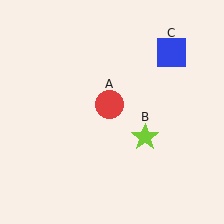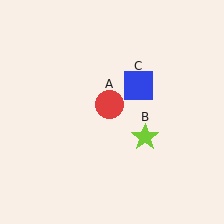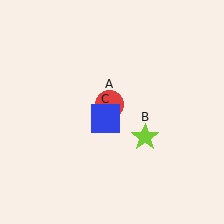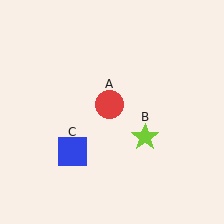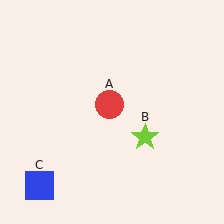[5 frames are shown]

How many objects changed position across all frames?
1 object changed position: blue square (object C).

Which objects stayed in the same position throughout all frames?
Red circle (object A) and lime star (object B) remained stationary.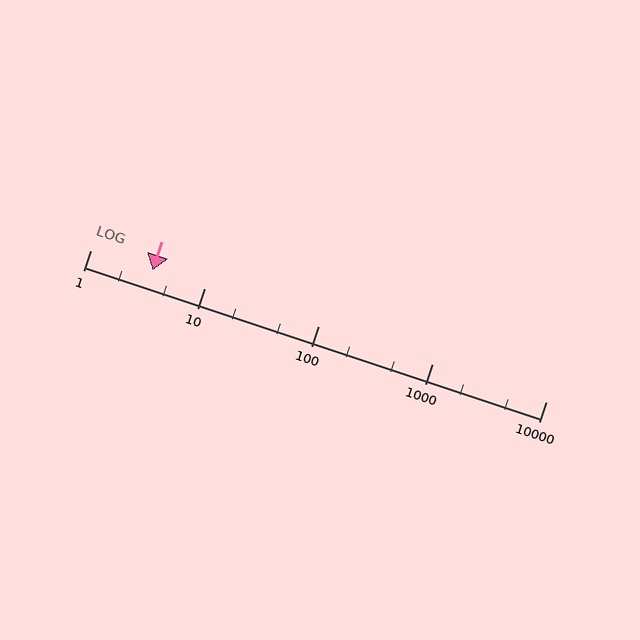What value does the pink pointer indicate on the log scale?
The pointer indicates approximately 3.5.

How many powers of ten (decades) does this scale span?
The scale spans 4 decades, from 1 to 10000.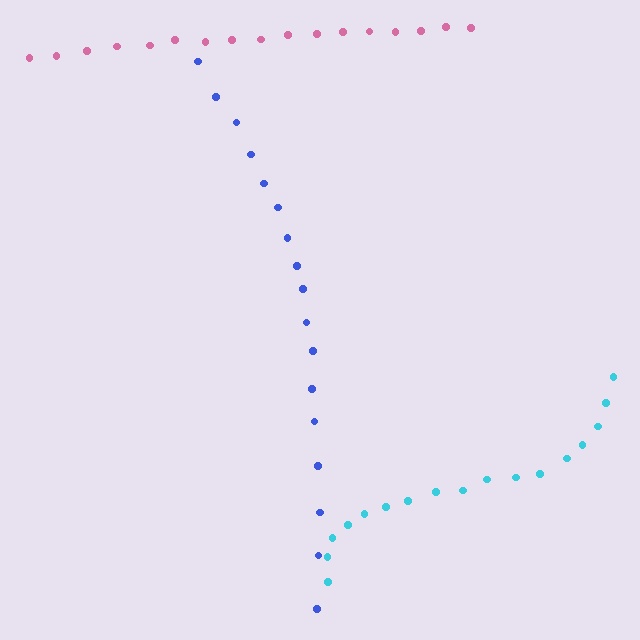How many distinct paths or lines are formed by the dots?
There are 3 distinct paths.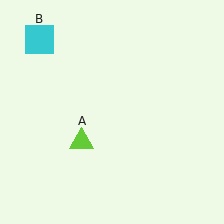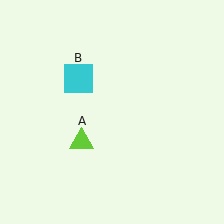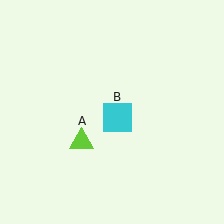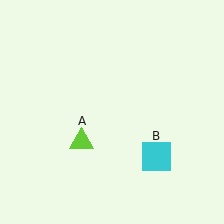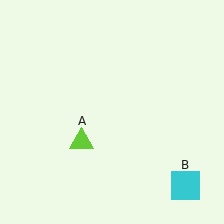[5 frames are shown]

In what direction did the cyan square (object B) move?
The cyan square (object B) moved down and to the right.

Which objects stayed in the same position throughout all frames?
Lime triangle (object A) remained stationary.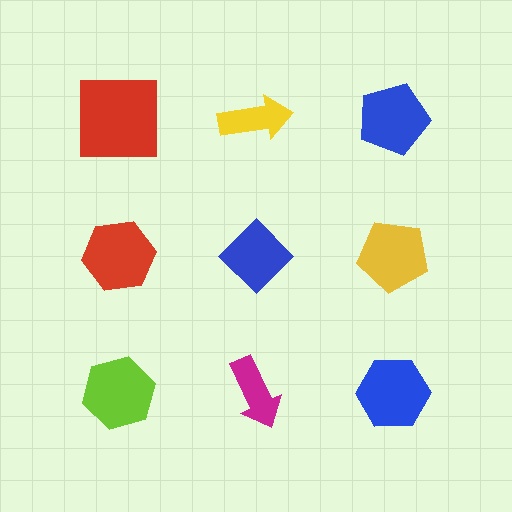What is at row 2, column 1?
A red hexagon.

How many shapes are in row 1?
3 shapes.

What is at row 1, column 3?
A blue pentagon.